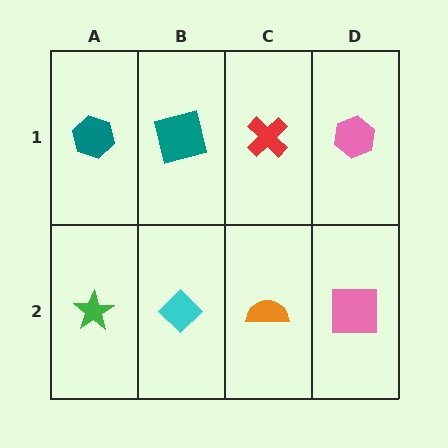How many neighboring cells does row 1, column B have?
3.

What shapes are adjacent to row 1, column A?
A green star (row 2, column A), a teal square (row 1, column B).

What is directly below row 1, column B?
A cyan diamond.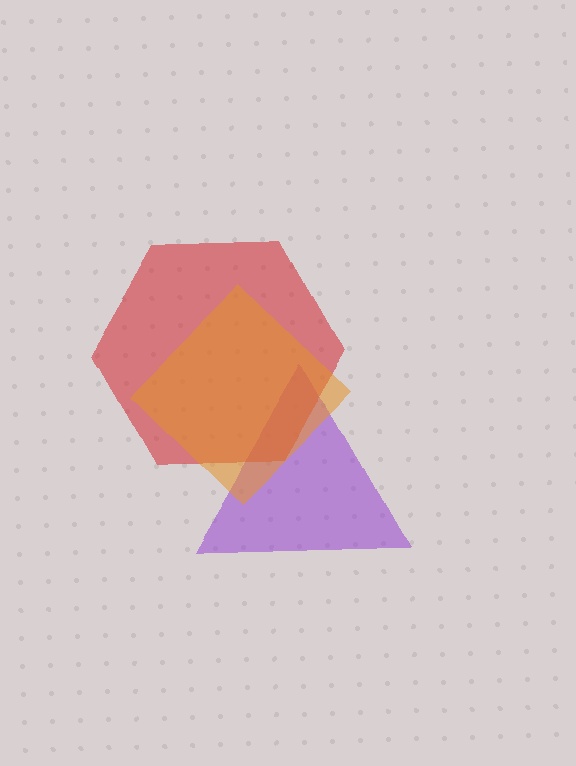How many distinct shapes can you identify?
There are 3 distinct shapes: a purple triangle, a red hexagon, an orange diamond.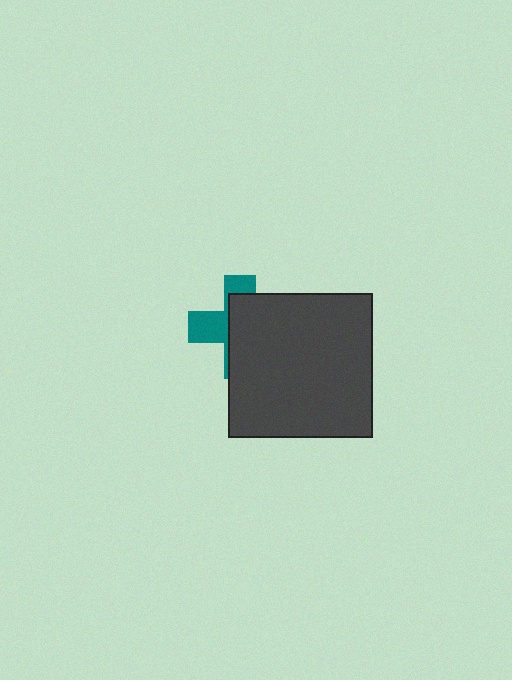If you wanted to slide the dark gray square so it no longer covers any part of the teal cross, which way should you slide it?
Slide it right — that is the most direct way to separate the two shapes.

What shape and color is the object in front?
The object in front is a dark gray square.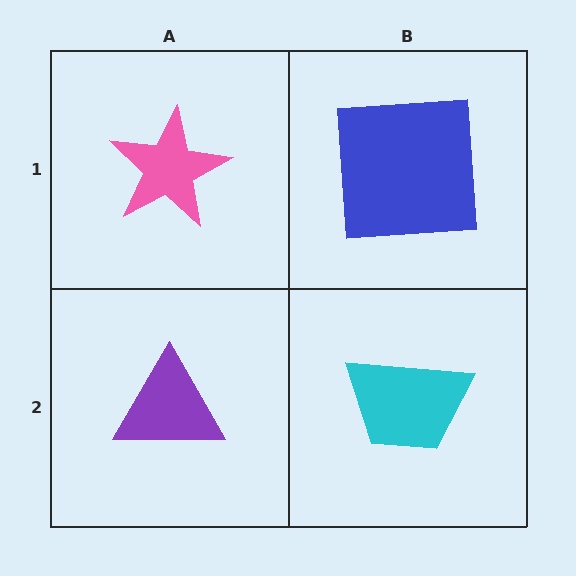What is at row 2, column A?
A purple triangle.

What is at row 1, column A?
A pink star.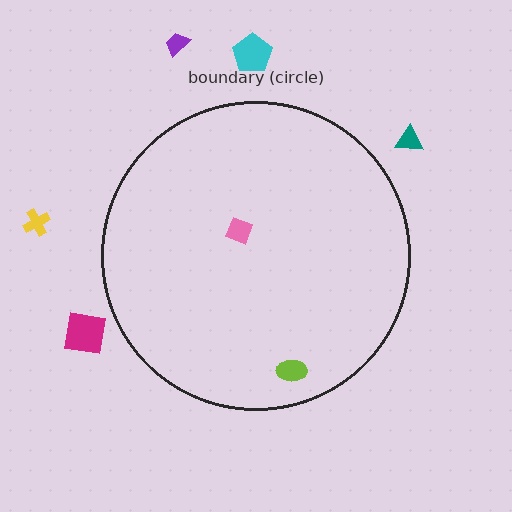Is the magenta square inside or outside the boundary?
Outside.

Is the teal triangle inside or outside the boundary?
Outside.